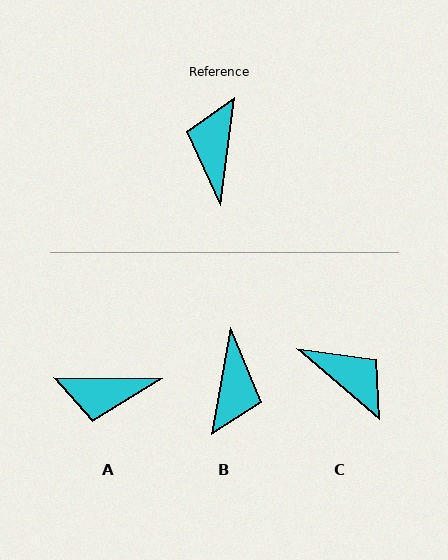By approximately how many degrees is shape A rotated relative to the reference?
Approximately 97 degrees counter-clockwise.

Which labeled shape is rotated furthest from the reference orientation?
B, about 178 degrees away.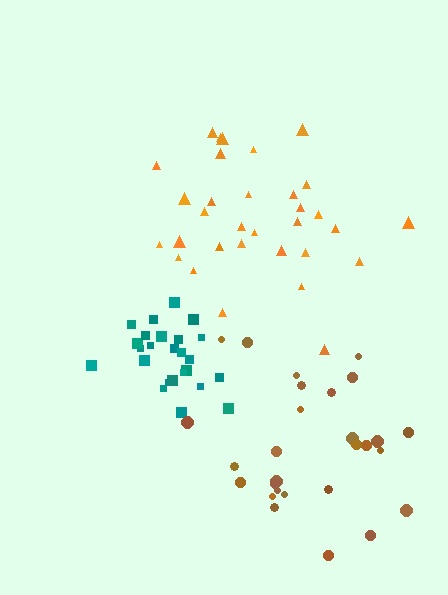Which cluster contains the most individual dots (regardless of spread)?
Orange (32).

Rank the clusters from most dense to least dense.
teal, orange, brown.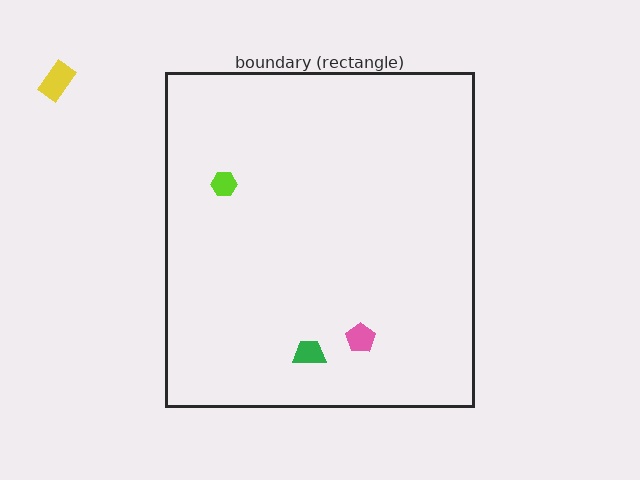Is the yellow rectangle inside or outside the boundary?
Outside.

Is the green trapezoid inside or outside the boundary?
Inside.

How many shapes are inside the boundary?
3 inside, 1 outside.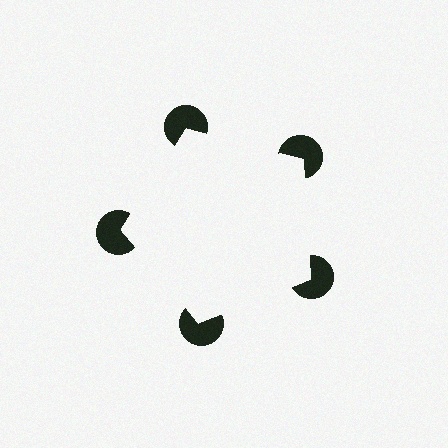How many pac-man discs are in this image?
There are 5 — one at each vertex of the illusory pentagon.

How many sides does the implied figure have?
5 sides.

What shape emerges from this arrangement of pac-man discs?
An illusory pentagon — its edges are inferred from the aligned wedge cuts in the pac-man discs, not physically drawn.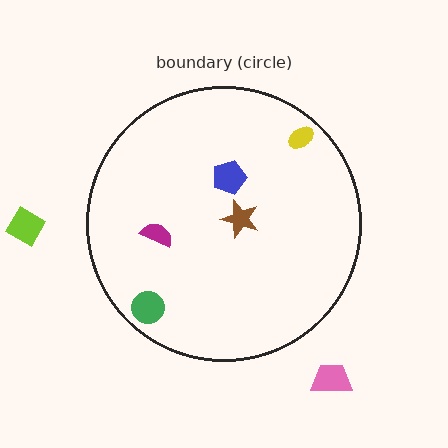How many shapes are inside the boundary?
5 inside, 2 outside.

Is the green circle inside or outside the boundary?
Inside.